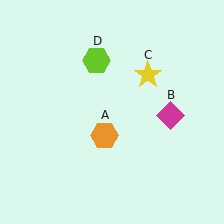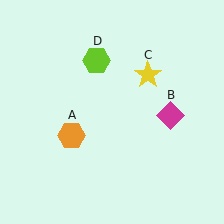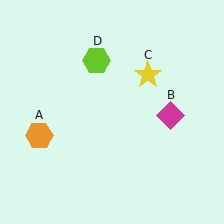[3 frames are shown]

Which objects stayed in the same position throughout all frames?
Magenta diamond (object B) and yellow star (object C) and lime hexagon (object D) remained stationary.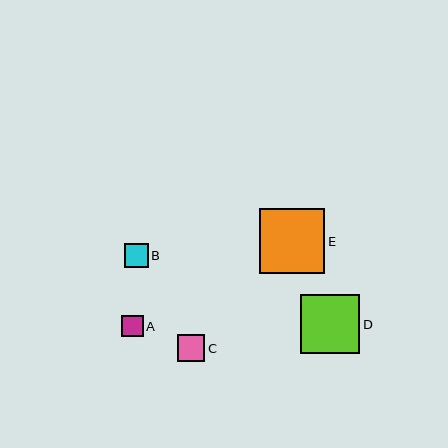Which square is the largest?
Square E is the largest with a size of approximately 65 pixels.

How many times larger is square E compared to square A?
Square E is approximately 3.0 times the size of square A.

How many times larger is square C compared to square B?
Square C is approximately 1.1 times the size of square B.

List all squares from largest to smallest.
From largest to smallest: E, D, C, B, A.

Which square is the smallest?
Square A is the smallest with a size of approximately 22 pixels.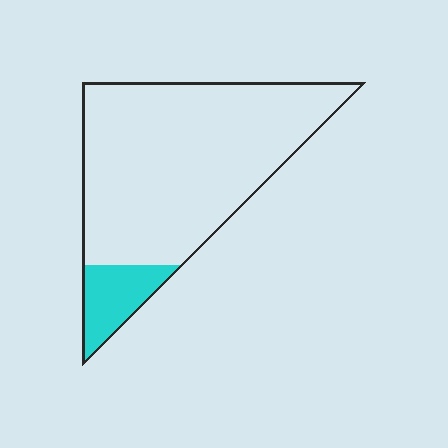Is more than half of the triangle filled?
No.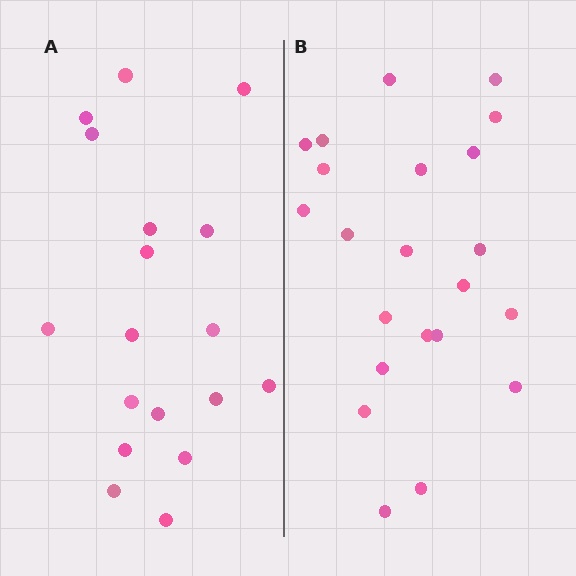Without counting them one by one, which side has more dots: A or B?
Region B (the right region) has more dots.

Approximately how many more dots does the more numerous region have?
Region B has about 4 more dots than region A.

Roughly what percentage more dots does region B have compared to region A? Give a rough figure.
About 20% more.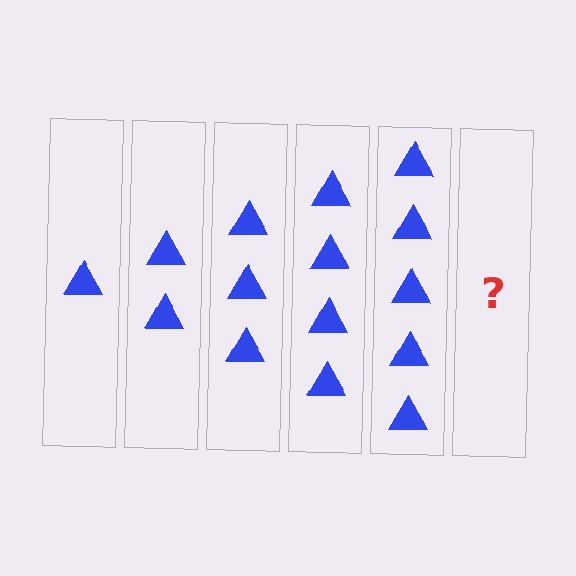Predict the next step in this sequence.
The next step is 6 triangles.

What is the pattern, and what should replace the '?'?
The pattern is that each step adds one more triangle. The '?' should be 6 triangles.